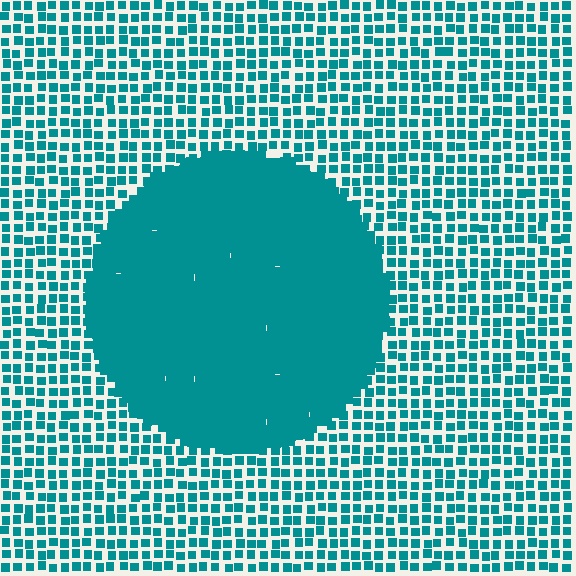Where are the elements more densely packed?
The elements are more densely packed inside the circle boundary.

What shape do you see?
I see a circle.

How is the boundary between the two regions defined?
The boundary is defined by a change in element density (approximately 2.6x ratio). All elements are the same color, size, and shape.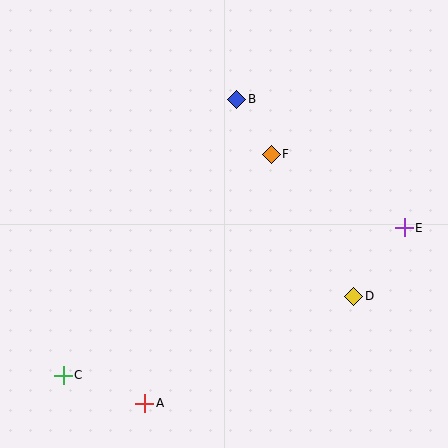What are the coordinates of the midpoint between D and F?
The midpoint between D and F is at (312, 225).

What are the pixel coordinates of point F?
Point F is at (271, 154).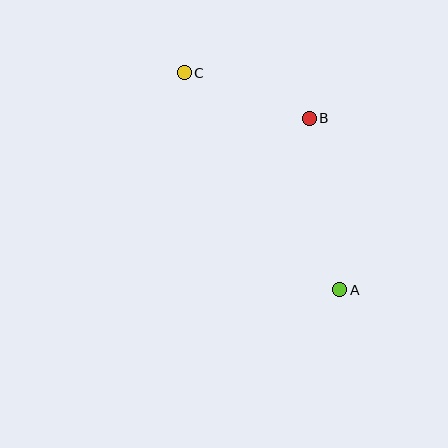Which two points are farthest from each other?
Points A and C are farthest from each other.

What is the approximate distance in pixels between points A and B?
The distance between A and B is approximately 174 pixels.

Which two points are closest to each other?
Points B and C are closest to each other.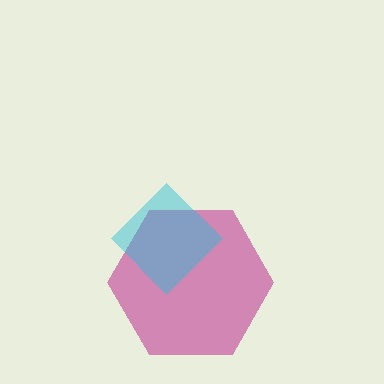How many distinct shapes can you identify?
There are 2 distinct shapes: a magenta hexagon, a cyan diamond.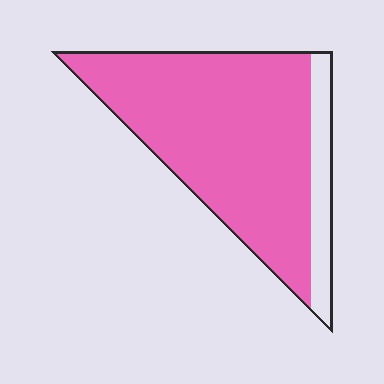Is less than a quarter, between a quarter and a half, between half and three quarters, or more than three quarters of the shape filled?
More than three quarters.